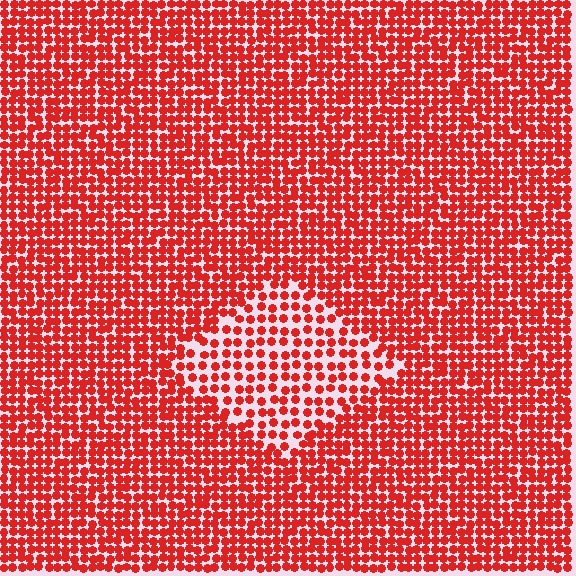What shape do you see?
I see a diamond.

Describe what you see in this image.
The image contains small red elements arranged at two different densities. A diamond-shaped region is visible where the elements are less densely packed than the surrounding area.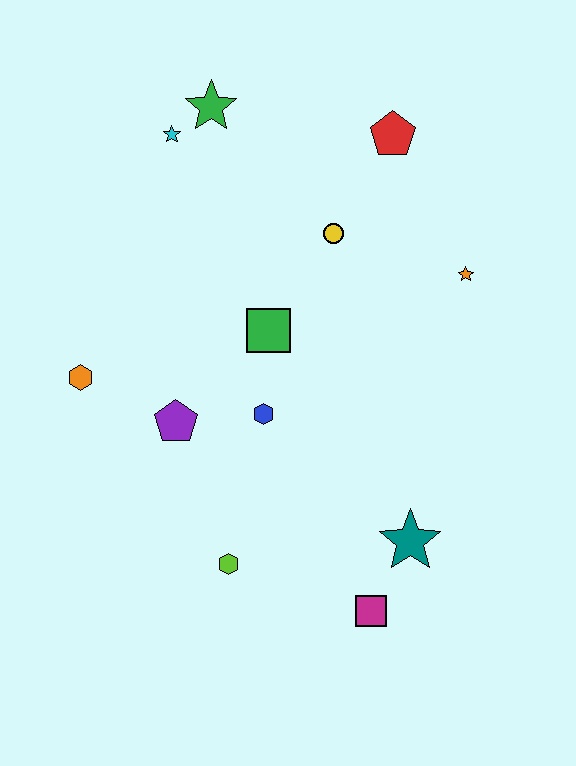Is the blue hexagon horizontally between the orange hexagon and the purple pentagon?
No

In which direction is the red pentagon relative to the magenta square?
The red pentagon is above the magenta square.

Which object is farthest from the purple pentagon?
The red pentagon is farthest from the purple pentagon.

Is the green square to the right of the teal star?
No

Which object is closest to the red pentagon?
The yellow circle is closest to the red pentagon.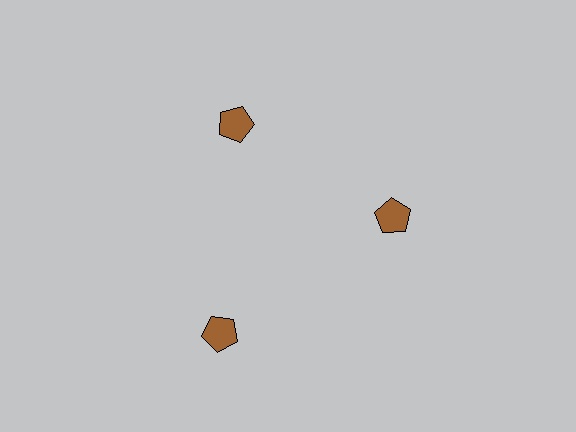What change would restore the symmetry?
The symmetry would be restored by moving it inward, back onto the ring so that all 3 pentagons sit at equal angles and equal distance from the center.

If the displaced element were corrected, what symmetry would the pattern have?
It would have 3-fold rotational symmetry — the pattern would map onto itself every 120 degrees.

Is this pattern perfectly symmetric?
No. The 3 brown pentagons are arranged in a ring, but one element near the 7 o'clock position is pushed outward from the center, breaking the 3-fold rotational symmetry.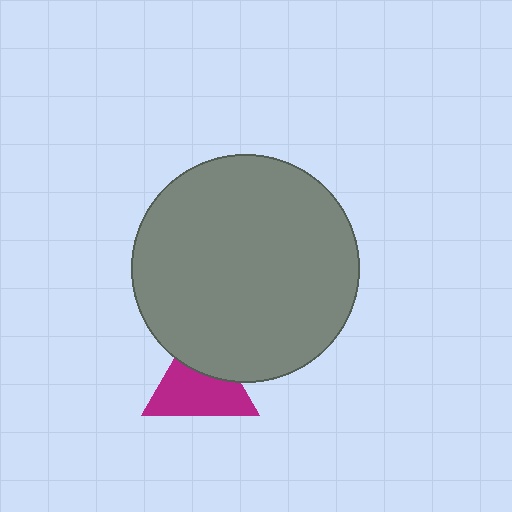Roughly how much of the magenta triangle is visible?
Most of it is visible (roughly 65%).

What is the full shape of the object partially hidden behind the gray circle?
The partially hidden object is a magenta triangle.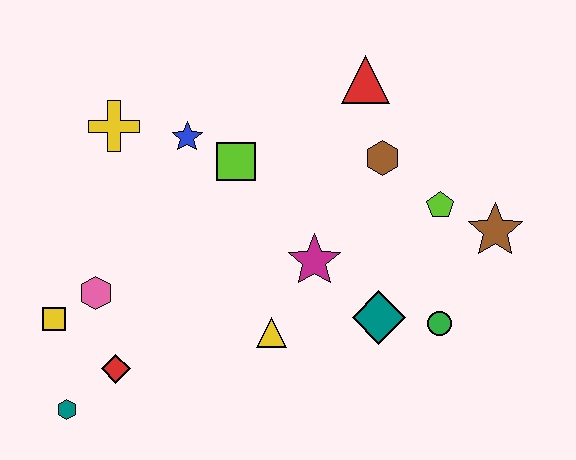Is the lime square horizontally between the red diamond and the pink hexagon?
No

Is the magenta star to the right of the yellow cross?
Yes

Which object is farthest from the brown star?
The teal hexagon is farthest from the brown star.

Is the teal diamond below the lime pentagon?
Yes